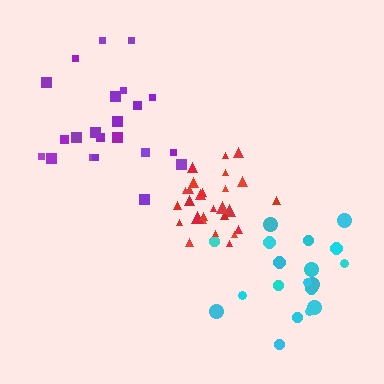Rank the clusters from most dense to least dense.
red, purple, cyan.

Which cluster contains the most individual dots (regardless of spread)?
Red (27).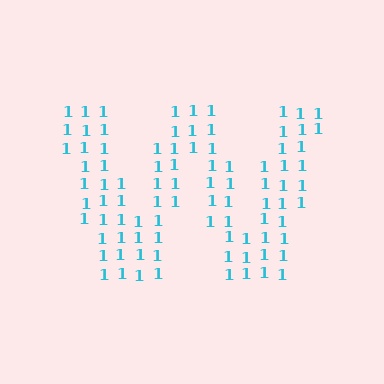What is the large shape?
The large shape is the letter W.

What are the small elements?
The small elements are digit 1's.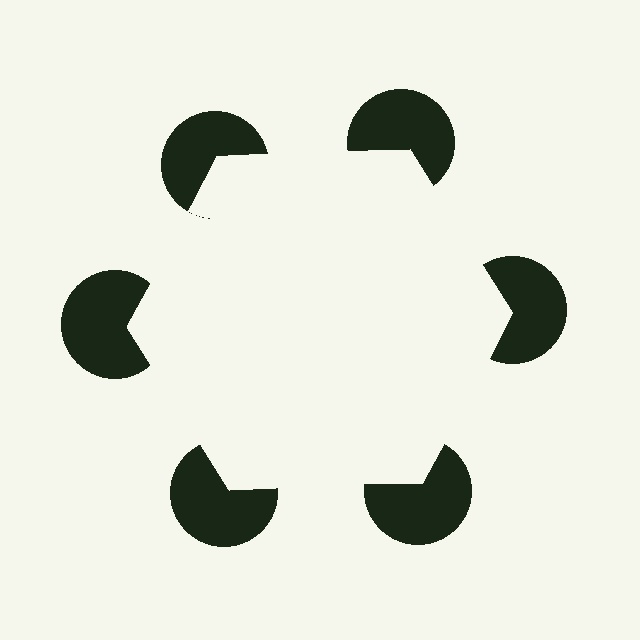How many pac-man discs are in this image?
There are 6 — one at each vertex of the illusory hexagon.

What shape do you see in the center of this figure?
An illusory hexagon — its edges are inferred from the aligned wedge cuts in the pac-man discs, not physically drawn.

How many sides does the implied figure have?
6 sides.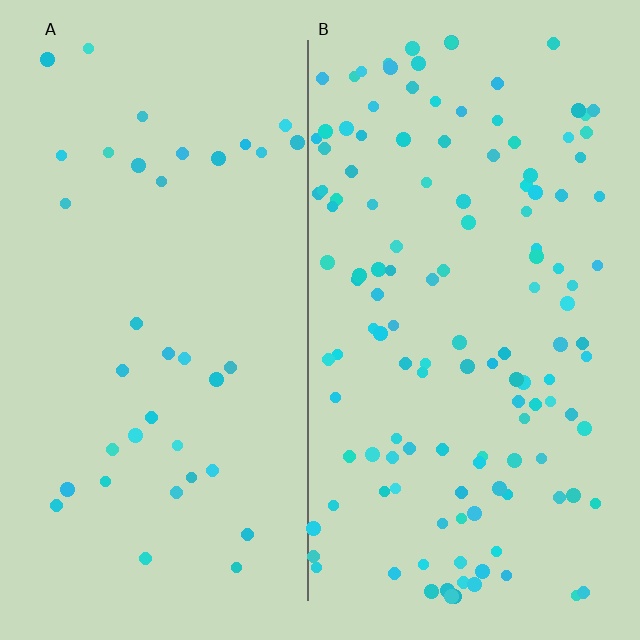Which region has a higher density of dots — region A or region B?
B (the right).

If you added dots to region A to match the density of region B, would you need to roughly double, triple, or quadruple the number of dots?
Approximately triple.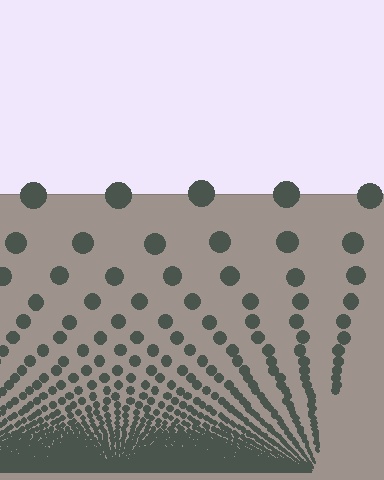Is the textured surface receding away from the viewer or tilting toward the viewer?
The surface appears to tilt toward the viewer. Texture elements get larger and sparser toward the top.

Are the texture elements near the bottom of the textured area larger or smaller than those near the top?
Smaller. The gradient is inverted — elements near the bottom are smaller and denser.